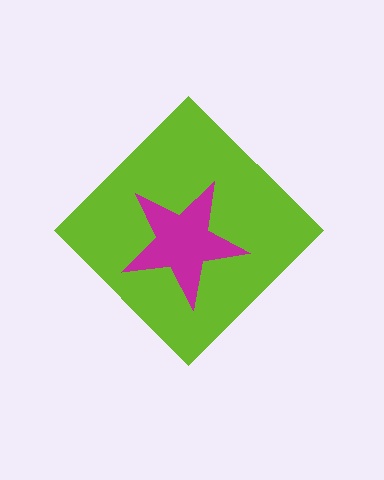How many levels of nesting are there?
2.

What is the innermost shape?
The magenta star.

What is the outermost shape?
The lime diamond.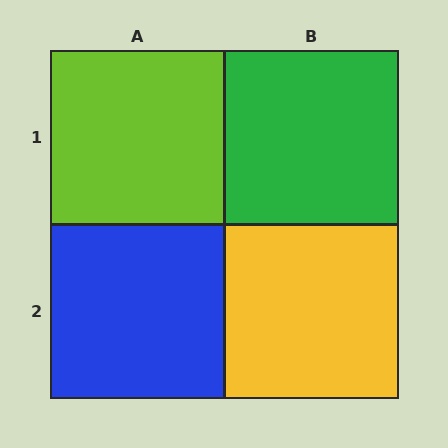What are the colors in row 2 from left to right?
Blue, yellow.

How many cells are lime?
1 cell is lime.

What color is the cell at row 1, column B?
Green.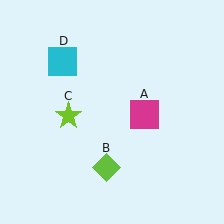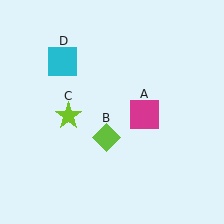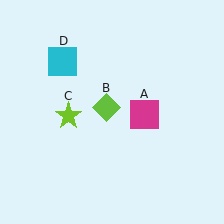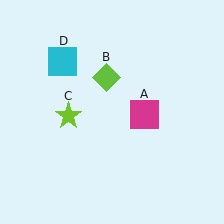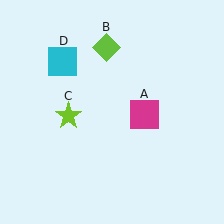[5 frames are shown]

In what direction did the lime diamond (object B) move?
The lime diamond (object B) moved up.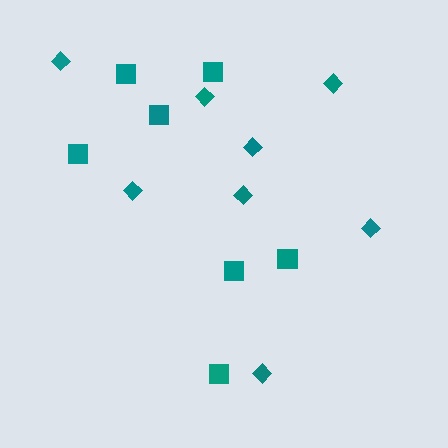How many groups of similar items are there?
There are 2 groups: one group of diamonds (8) and one group of squares (7).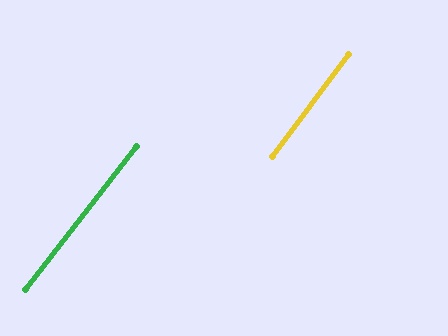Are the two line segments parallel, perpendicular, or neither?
Parallel — their directions differ by only 1.3°.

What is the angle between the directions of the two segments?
Approximately 1 degree.